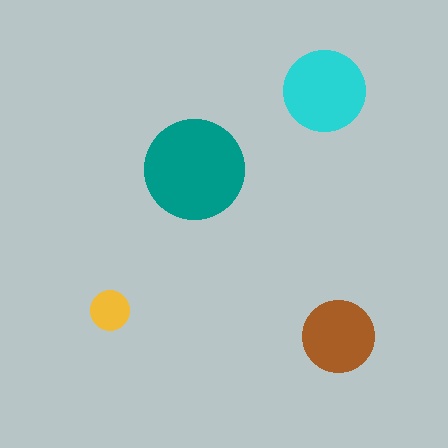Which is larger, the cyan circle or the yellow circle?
The cyan one.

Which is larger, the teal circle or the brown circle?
The teal one.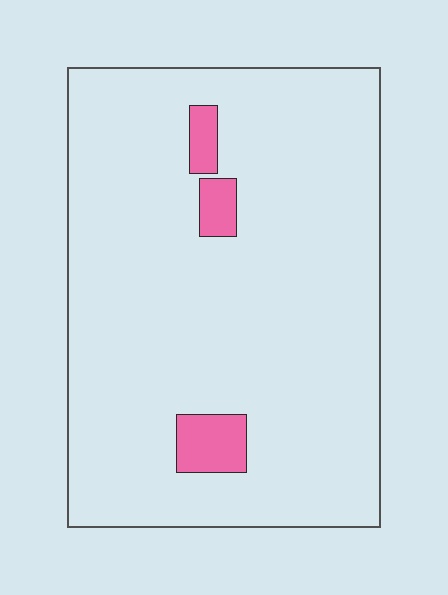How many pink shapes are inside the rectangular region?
3.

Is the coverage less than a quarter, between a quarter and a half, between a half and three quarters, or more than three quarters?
Less than a quarter.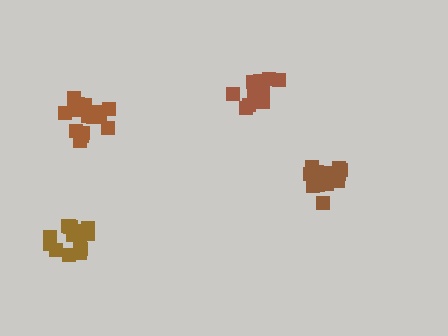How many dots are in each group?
Group 1: 15 dots, Group 2: 15 dots, Group 3: 15 dots, Group 4: 16 dots (61 total).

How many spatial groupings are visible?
There are 4 spatial groupings.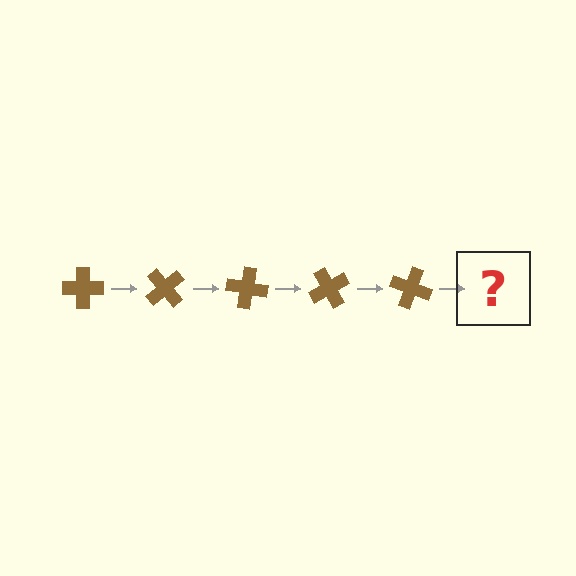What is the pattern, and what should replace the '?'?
The pattern is that the cross rotates 50 degrees each step. The '?' should be a brown cross rotated 250 degrees.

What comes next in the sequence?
The next element should be a brown cross rotated 250 degrees.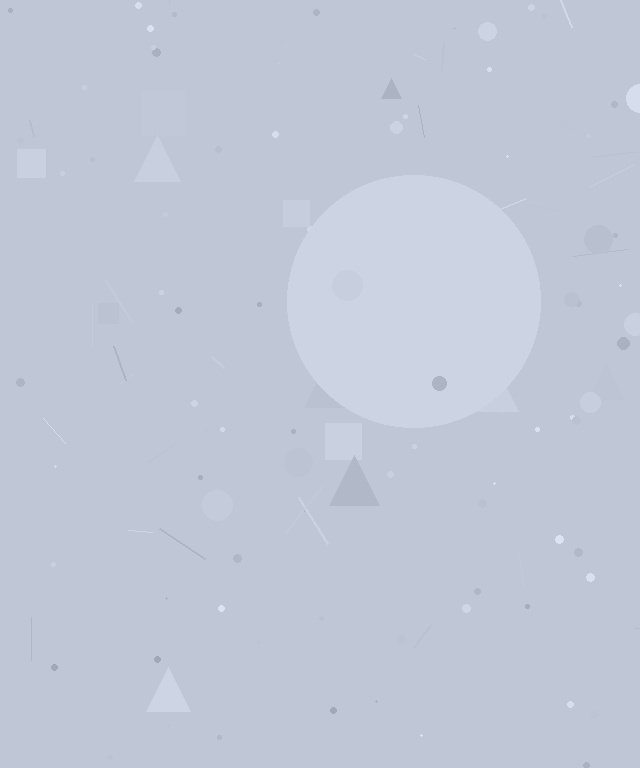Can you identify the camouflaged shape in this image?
The camouflaged shape is a circle.